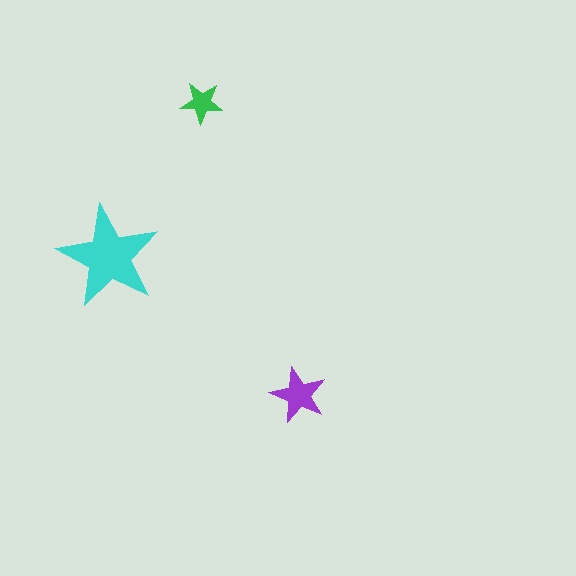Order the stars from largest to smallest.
the cyan one, the purple one, the green one.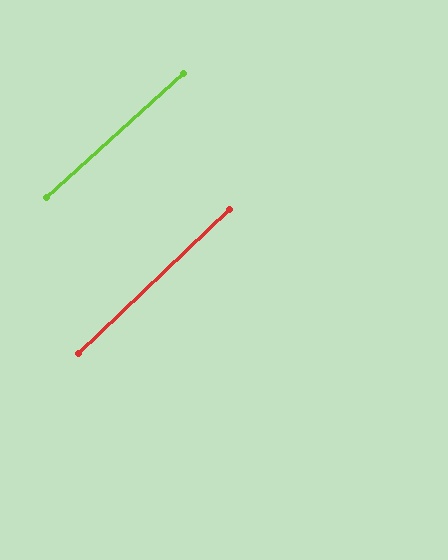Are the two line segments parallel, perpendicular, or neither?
Parallel — their directions differ by only 1.4°.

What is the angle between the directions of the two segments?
Approximately 1 degree.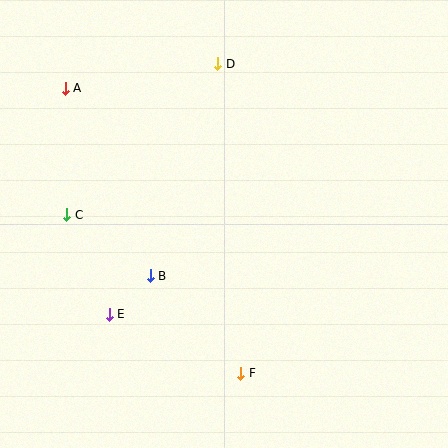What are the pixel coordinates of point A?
Point A is at (65, 88).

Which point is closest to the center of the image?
Point B at (150, 276) is closest to the center.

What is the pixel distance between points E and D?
The distance between E and D is 273 pixels.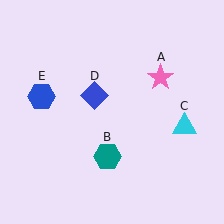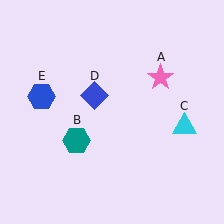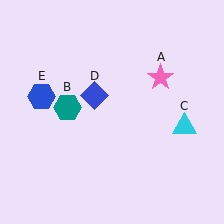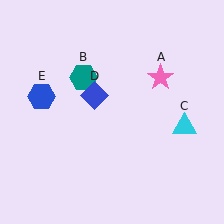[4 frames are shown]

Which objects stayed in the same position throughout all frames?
Pink star (object A) and cyan triangle (object C) and blue diamond (object D) and blue hexagon (object E) remained stationary.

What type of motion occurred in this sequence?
The teal hexagon (object B) rotated clockwise around the center of the scene.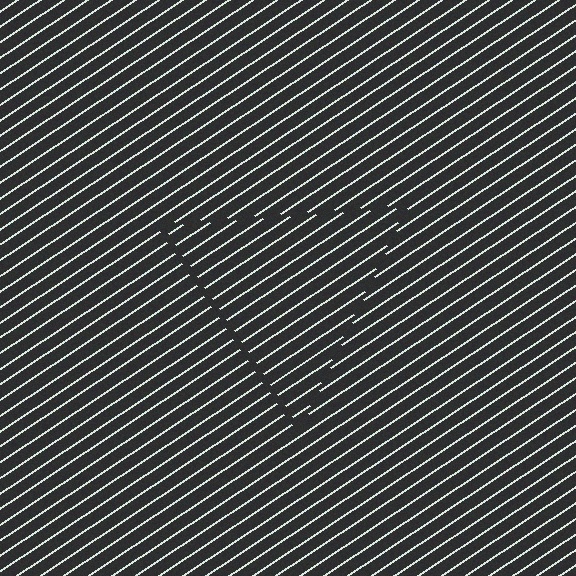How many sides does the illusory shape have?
3 sides — the line-ends trace a triangle.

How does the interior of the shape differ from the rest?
The interior of the shape contains the same grating, shifted by half a period — the contour is defined by the phase discontinuity where line-ends from the inner and outer gratings abut.